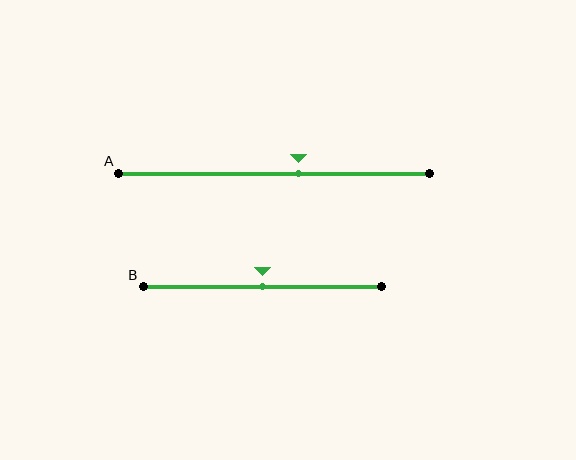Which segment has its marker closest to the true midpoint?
Segment B has its marker closest to the true midpoint.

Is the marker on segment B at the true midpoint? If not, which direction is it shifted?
Yes, the marker on segment B is at the true midpoint.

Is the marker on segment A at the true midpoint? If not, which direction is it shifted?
No, the marker on segment A is shifted to the right by about 8% of the segment length.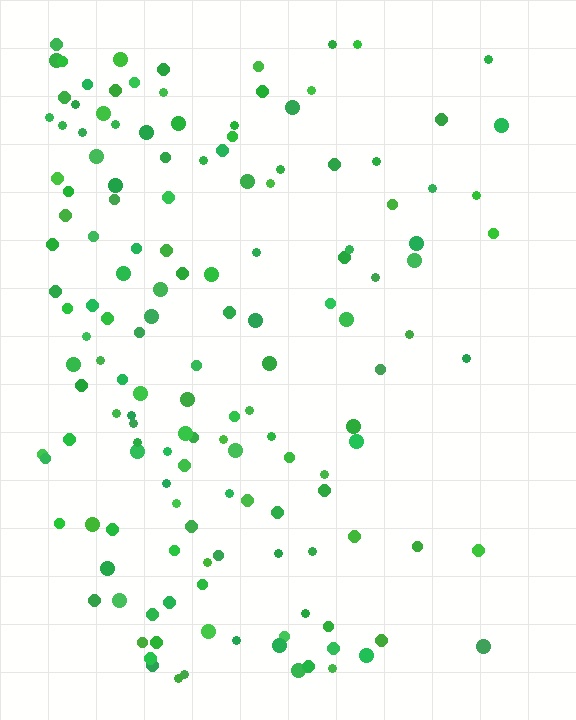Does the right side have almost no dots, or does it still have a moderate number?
Still a moderate number, just noticeably fewer than the left.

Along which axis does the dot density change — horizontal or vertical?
Horizontal.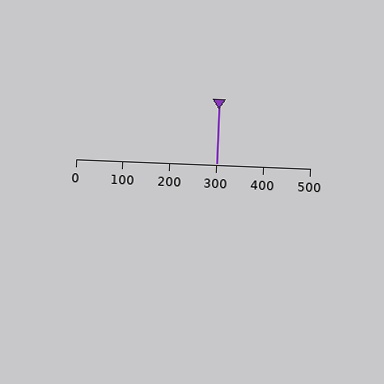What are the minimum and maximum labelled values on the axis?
The axis runs from 0 to 500.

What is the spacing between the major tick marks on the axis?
The major ticks are spaced 100 apart.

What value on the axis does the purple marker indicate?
The marker indicates approximately 300.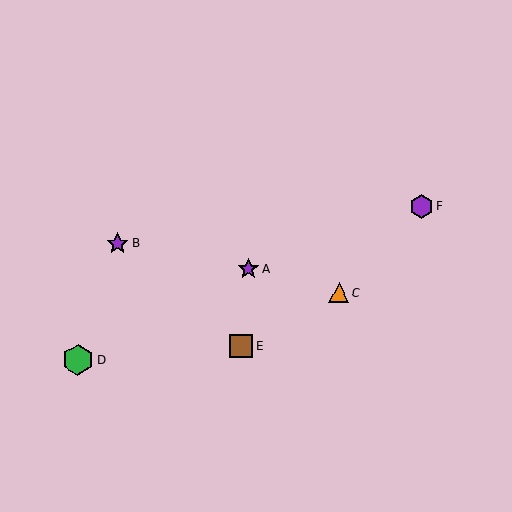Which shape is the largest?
The green hexagon (labeled D) is the largest.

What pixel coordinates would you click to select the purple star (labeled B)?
Click at (118, 244) to select the purple star B.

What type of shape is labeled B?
Shape B is a purple star.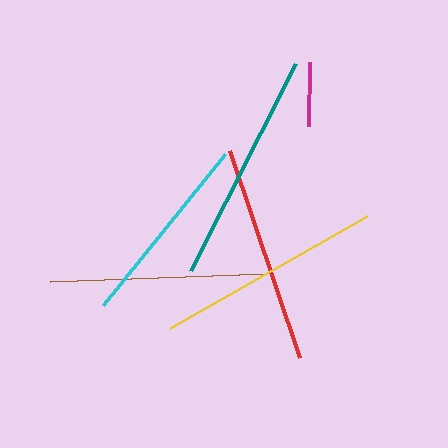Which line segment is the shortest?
The magenta line is the shortest at approximately 64 pixels.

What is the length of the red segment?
The red segment is approximately 218 pixels long.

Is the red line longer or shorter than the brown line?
The red line is longer than the brown line.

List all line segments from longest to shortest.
From longest to shortest: teal, yellow, red, brown, cyan, magenta.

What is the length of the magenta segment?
The magenta segment is approximately 64 pixels long.